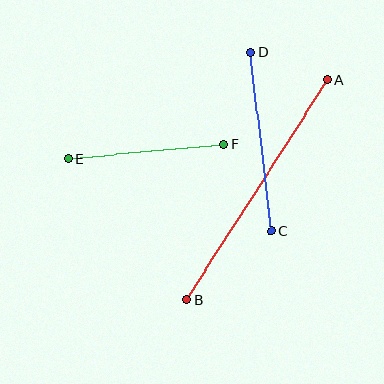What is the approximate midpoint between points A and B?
The midpoint is at approximately (257, 190) pixels.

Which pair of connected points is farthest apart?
Points A and B are farthest apart.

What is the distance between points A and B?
The distance is approximately 261 pixels.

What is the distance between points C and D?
The distance is approximately 181 pixels.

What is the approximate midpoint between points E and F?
The midpoint is at approximately (146, 151) pixels.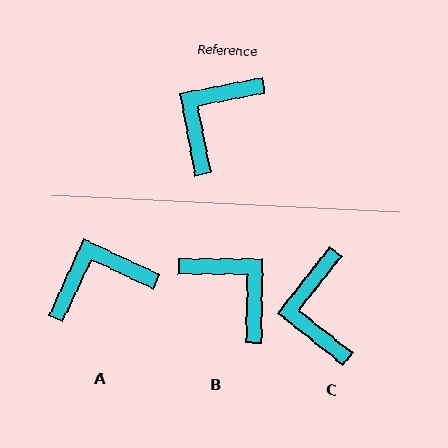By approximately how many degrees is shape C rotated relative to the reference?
Approximately 41 degrees counter-clockwise.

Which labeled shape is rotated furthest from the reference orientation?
B, about 101 degrees away.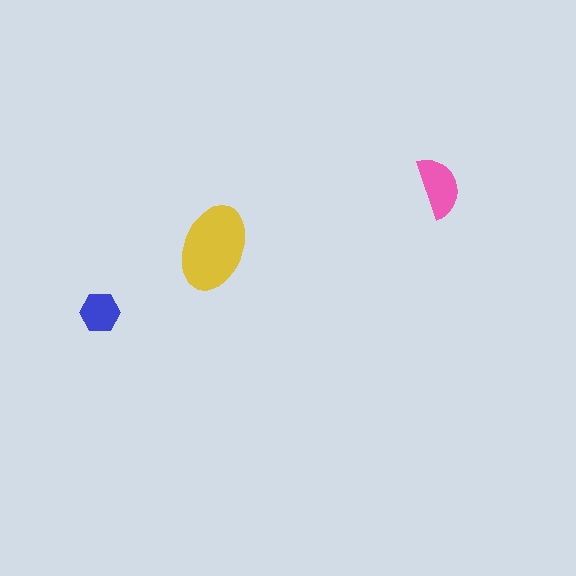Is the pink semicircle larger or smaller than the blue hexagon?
Larger.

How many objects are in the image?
There are 3 objects in the image.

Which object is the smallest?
The blue hexagon.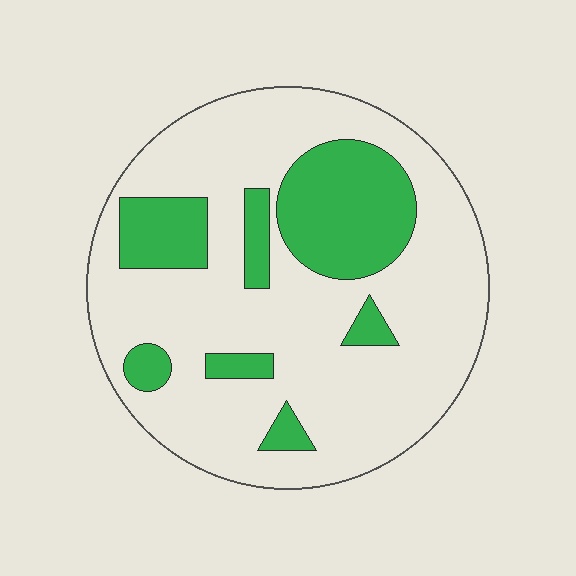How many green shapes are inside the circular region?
7.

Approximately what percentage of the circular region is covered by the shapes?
Approximately 25%.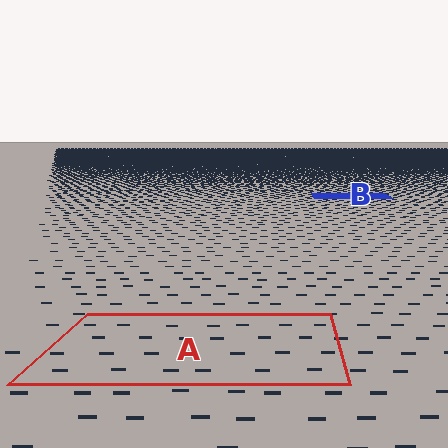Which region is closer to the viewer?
Region A is closer. The texture elements there are larger and more spread out.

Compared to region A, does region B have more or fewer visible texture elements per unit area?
Region B has more texture elements per unit area — they are packed more densely because it is farther away.